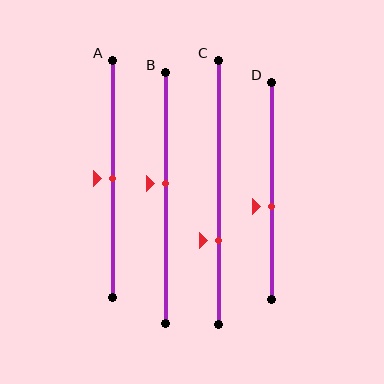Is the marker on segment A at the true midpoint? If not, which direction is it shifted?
Yes, the marker on segment A is at the true midpoint.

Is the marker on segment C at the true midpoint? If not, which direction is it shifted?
No, the marker on segment C is shifted downward by about 18% of the segment length.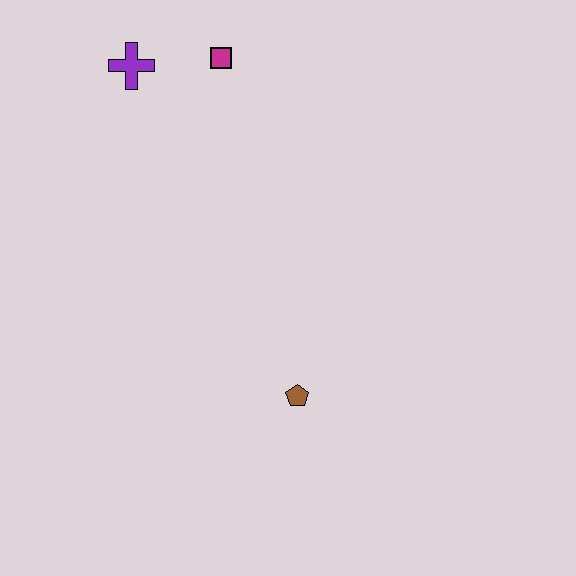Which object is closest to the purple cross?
The magenta square is closest to the purple cross.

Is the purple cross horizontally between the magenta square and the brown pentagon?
No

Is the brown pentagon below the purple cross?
Yes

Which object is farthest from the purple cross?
The brown pentagon is farthest from the purple cross.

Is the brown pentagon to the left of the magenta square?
No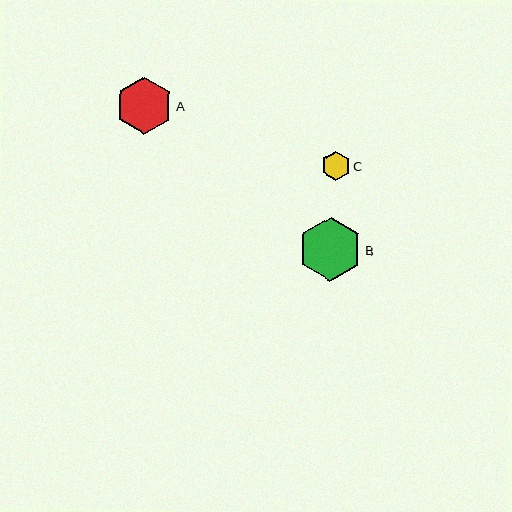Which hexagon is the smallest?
Hexagon C is the smallest with a size of approximately 29 pixels.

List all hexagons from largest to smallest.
From largest to smallest: B, A, C.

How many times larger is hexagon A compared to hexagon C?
Hexagon A is approximately 2.0 times the size of hexagon C.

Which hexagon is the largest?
Hexagon B is the largest with a size of approximately 64 pixels.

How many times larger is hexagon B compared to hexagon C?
Hexagon B is approximately 2.2 times the size of hexagon C.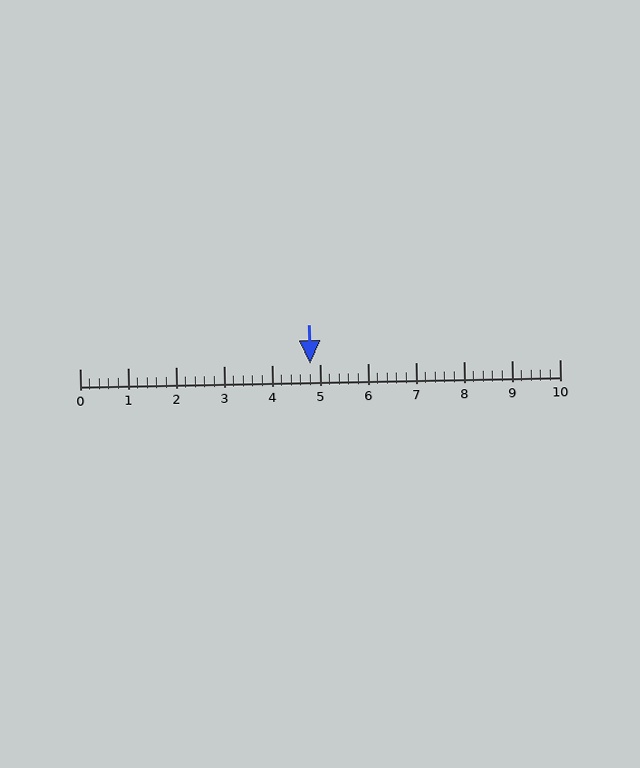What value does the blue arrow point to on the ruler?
The blue arrow points to approximately 4.8.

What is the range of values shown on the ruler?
The ruler shows values from 0 to 10.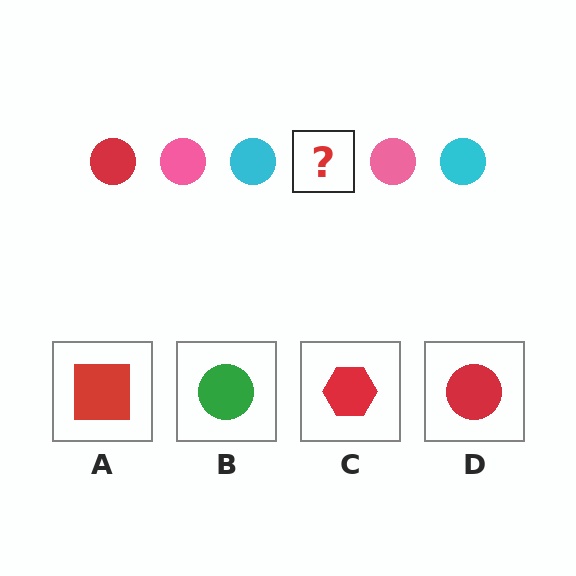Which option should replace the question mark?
Option D.